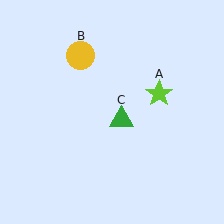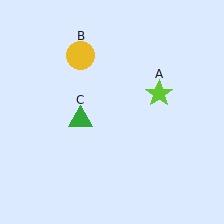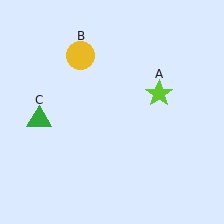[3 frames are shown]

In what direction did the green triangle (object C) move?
The green triangle (object C) moved left.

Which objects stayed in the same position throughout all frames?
Lime star (object A) and yellow circle (object B) remained stationary.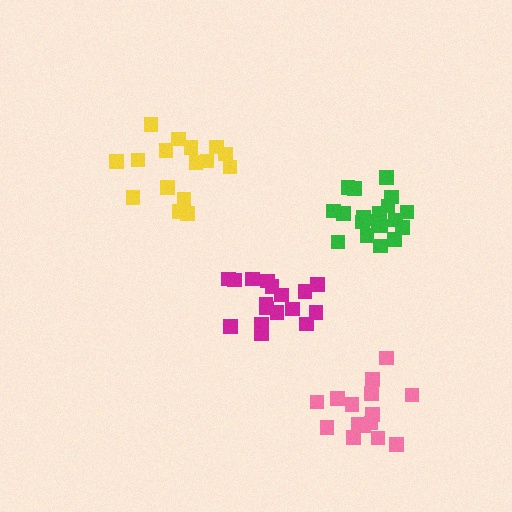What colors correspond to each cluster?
The clusters are colored: magenta, yellow, green, pink.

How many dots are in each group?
Group 1: 17 dots, Group 2: 16 dots, Group 3: 20 dots, Group 4: 15 dots (68 total).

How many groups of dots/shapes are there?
There are 4 groups.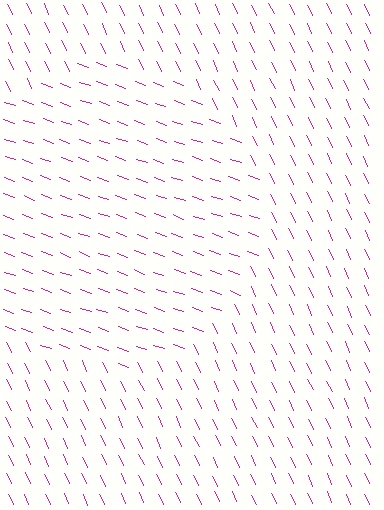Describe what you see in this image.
The image is filled with small magenta line segments. A circle region in the image has lines oriented differently from the surrounding lines, creating a visible texture boundary.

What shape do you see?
I see a circle.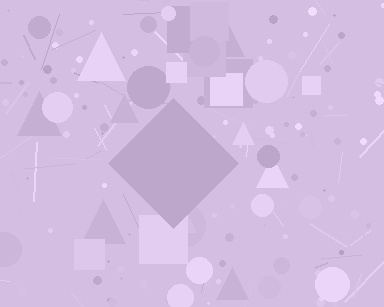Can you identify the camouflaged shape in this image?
The camouflaged shape is a diamond.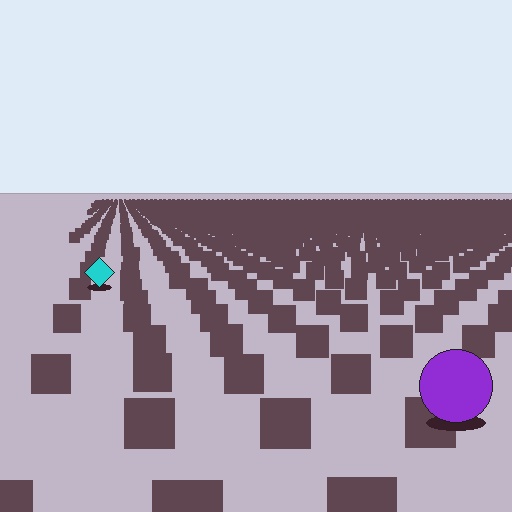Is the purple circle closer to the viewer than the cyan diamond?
Yes. The purple circle is closer — you can tell from the texture gradient: the ground texture is coarser near it.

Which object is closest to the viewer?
The purple circle is closest. The texture marks near it are larger and more spread out.